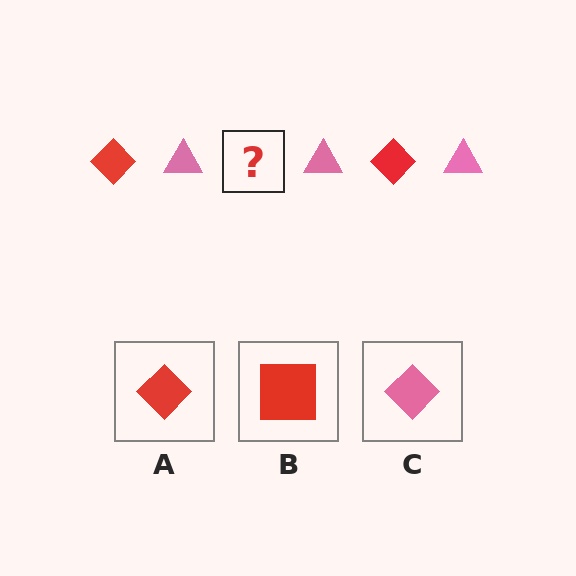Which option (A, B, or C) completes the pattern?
A.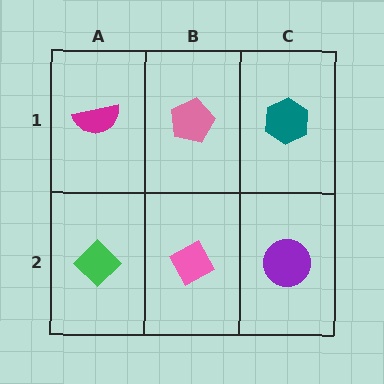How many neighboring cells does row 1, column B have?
3.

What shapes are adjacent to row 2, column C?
A teal hexagon (row 1, column C), a pink diamond (row 2, column B).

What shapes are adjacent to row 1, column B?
A pink diamond (row 2, column B), a magenta semicircle (row 1, column A), a teal hexagon (row 1, column C).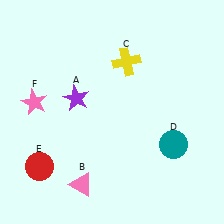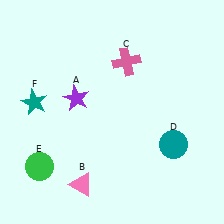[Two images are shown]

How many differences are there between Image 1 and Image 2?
There are 3 differences between the two images.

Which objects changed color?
C changed from yellow to pink. E changed from red to green. F changed from pink to teal.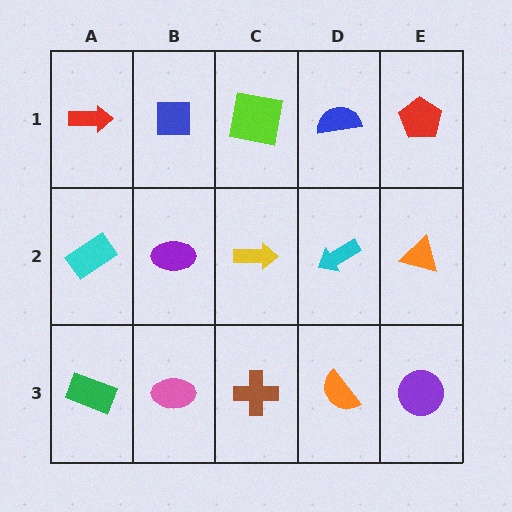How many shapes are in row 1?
5 shapes.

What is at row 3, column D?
An orange semicircle.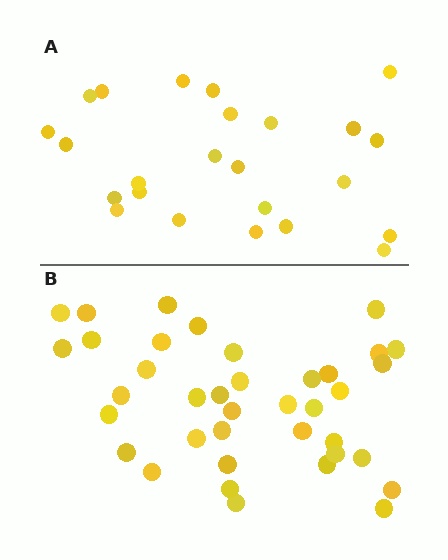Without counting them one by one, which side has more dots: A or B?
Region B (the bottom region) has more dots.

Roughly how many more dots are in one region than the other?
Region B has approximately 15 more dots than region A.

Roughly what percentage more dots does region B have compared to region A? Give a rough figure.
About 60% more.